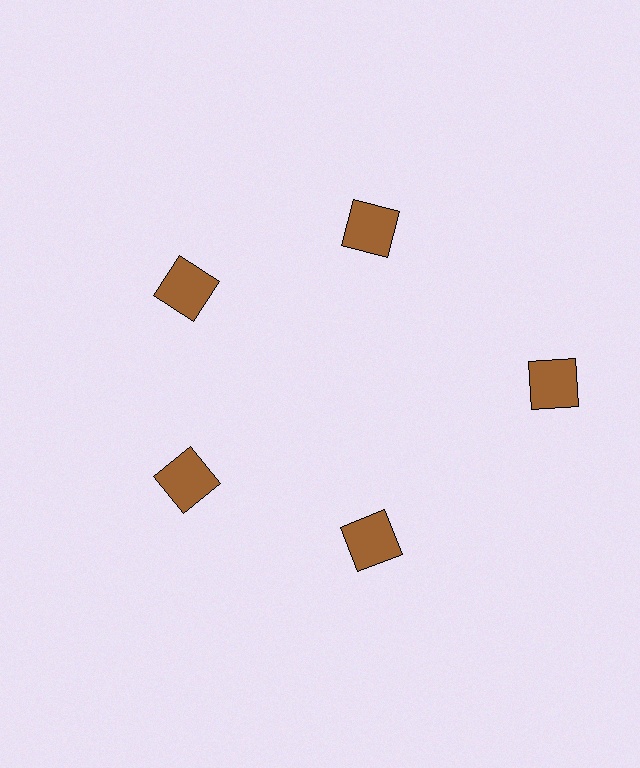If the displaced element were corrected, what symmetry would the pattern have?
It would have 5-fold rotational symmetry — the pattern would map onto itself every 72 degrees.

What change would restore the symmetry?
The symmetry would be restored by moving it inward, back onto the ring so that all 5 squares sit at equal angles and equal distance from the center.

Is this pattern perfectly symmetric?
No. The 5 brown squares are arranged in a ring, but one element near the 3 o'clock position is pushed outward from the center, breaking the 5-fold rotational symmetry.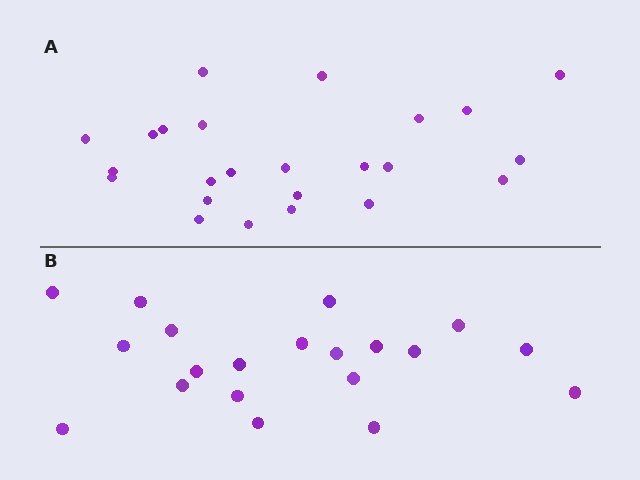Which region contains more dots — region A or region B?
Region A (the top region) has more dots.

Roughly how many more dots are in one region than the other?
Region A has about 4 more dots than region B.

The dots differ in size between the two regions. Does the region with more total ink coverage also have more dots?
No. Region B has more total ink coverage because its dots are larger, but region A actually contains more individual dots. Total area can be misleading — the number of items is what matters here.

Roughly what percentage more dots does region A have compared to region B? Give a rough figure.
About 20% more.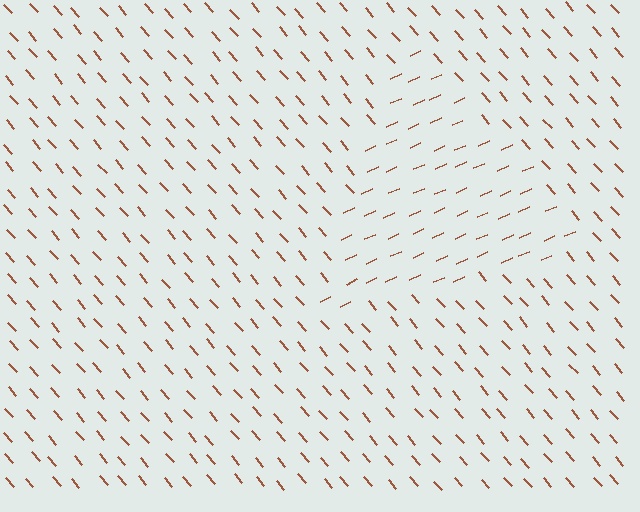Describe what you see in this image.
The image is filled with small brown line segments. A triangle region in the image has lines oriented differently from the surrounding lines, creating a visible texture boundary.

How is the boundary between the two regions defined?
The boundary is defined purely by a change in line orientation (approximately 72 degrees difference). All lines are the same color and thickness.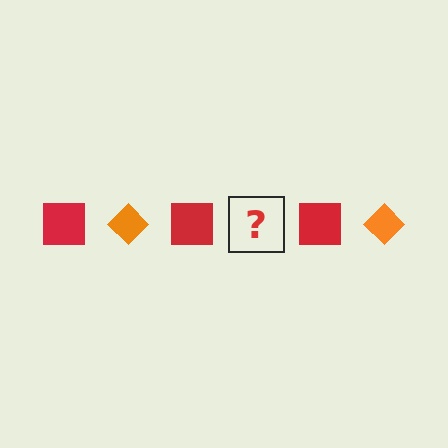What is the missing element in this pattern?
The missing element is an orange diamond.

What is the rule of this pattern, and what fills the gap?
The rule is that the pattern alternates between red square and orange diamond. The gap should be filled with an orange diamond.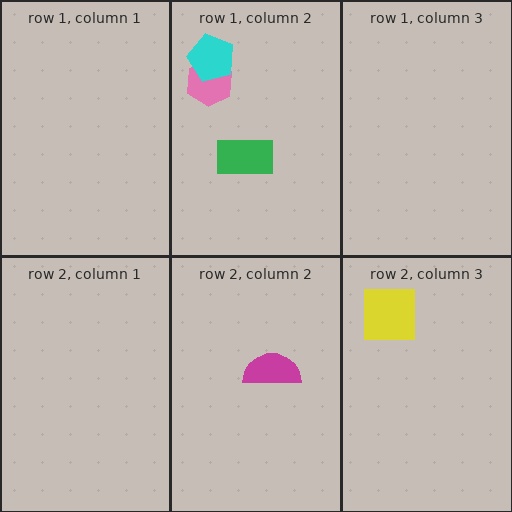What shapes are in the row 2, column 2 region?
The magenta semicircle.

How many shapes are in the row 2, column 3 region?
1.